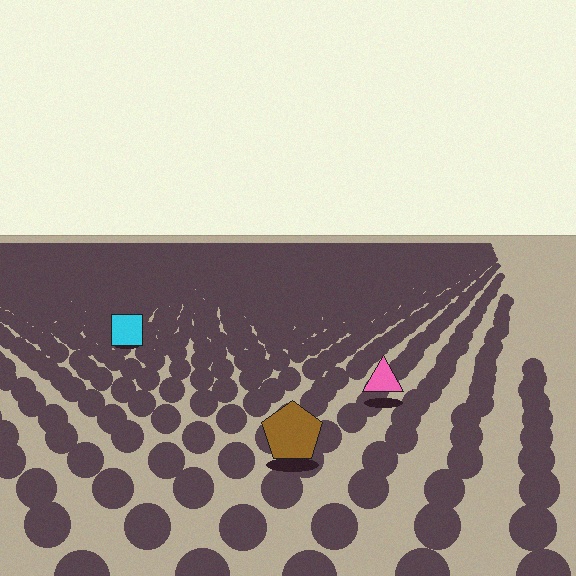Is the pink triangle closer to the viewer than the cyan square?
Yes. The pink triangle is closer — you can tell from the texture gradient: the ground texture is coarser near it.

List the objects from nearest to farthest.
From nearest to farthest: the brown pentagon, the pink triangle, the cyan square.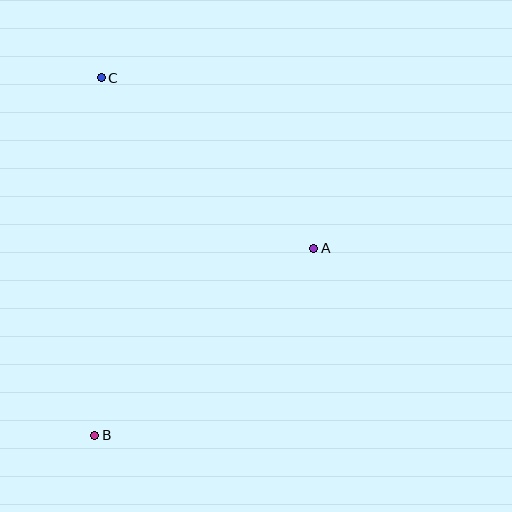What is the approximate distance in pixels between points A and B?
The distance between A and B is approximately 288 pixels.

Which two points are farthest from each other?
Points B and C are farthest from each other.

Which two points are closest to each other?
Points A and C are closest to each other.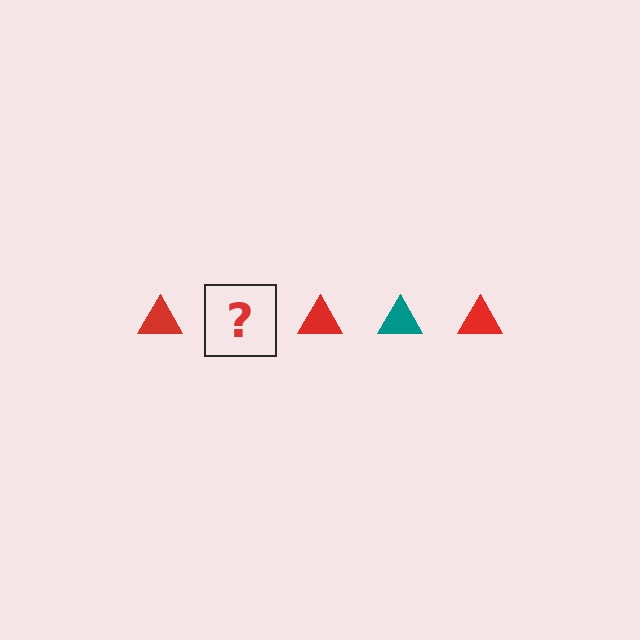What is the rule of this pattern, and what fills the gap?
The rule is that the pattern cycles through red, teal triangles. The gap should be filled with a teal triangle.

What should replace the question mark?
The question mark should be replaced with a teal triangle.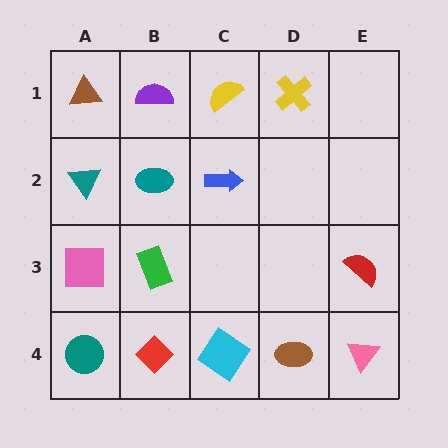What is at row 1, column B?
A purple semicircle.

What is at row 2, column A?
A teal triangle.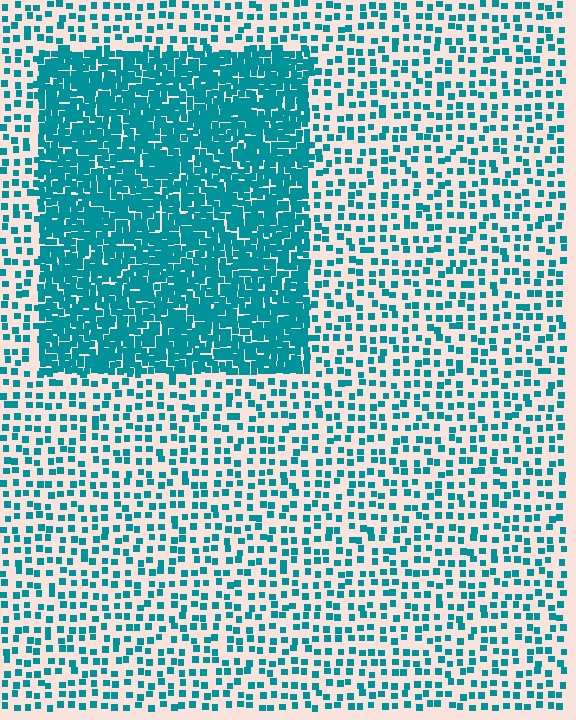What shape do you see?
I see a rectangle.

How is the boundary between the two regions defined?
The boundary is defined by a change in element density (approximately 3.0x ratio). All elements are the same color, size, and shape.